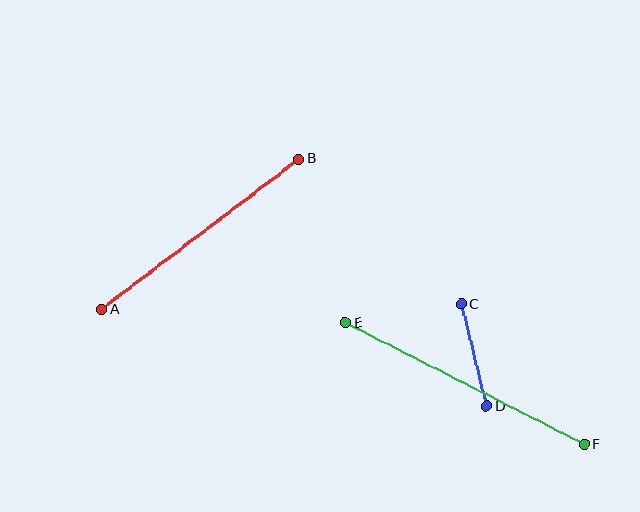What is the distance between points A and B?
The distance is approximately 248 pixels.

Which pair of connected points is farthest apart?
Points E and F are farthest apart.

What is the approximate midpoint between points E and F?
The midpoint is at approximately (465, 384) pixels.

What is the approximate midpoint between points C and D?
The midpoint is at approximately (474, 355) pixels.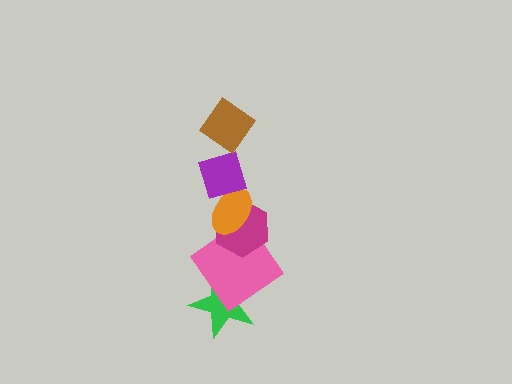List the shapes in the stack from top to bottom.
From top to bottom: the brown diamond, the purple diamond, the orange ellipse, the magenta hexagon, the pink diamond, the green star.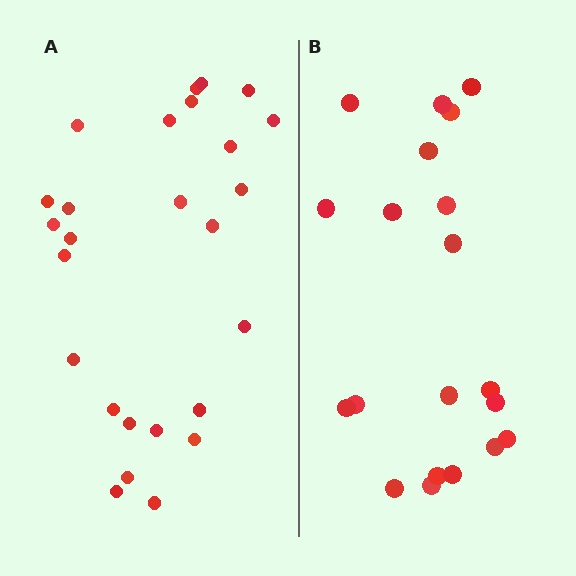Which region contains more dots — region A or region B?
Region A (the left region) has more dots.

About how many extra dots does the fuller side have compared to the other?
Region A has about 6 more dots than region B.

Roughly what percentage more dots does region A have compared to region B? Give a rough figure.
About 30% more.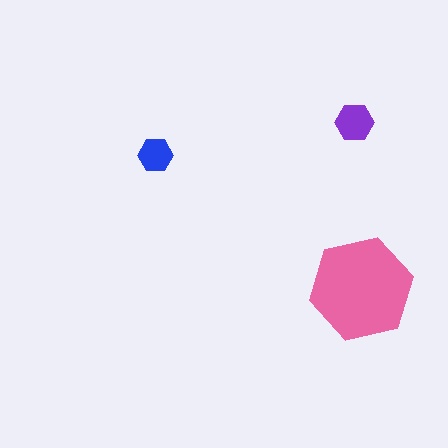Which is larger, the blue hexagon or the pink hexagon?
The pink one.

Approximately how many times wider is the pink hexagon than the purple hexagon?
About 2.5 times wider.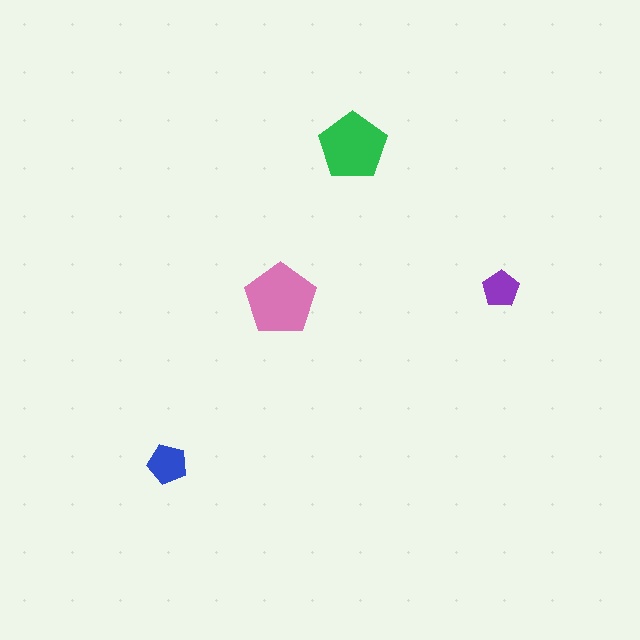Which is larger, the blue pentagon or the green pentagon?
The green one.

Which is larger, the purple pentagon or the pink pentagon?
The pink one.